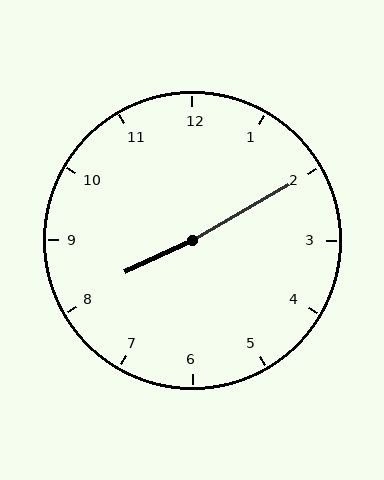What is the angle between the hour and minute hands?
Approximately 175 degrees.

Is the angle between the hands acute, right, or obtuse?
It is obtuse.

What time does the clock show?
8:10.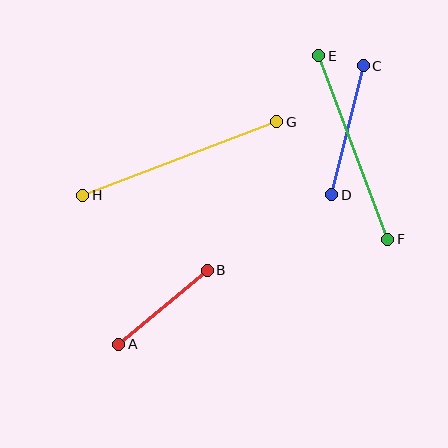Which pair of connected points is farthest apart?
Points G and H are farthest apart.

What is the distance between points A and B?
The distance is approximately 116 pixels.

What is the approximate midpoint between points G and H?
The midpoint is at approximately (180, 159) pixels.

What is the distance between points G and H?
The distance is approximately 207 pixels.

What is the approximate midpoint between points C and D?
The midpoint is at approximately (348, 130) pixels.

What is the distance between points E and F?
The distance is approximately 196 pixels.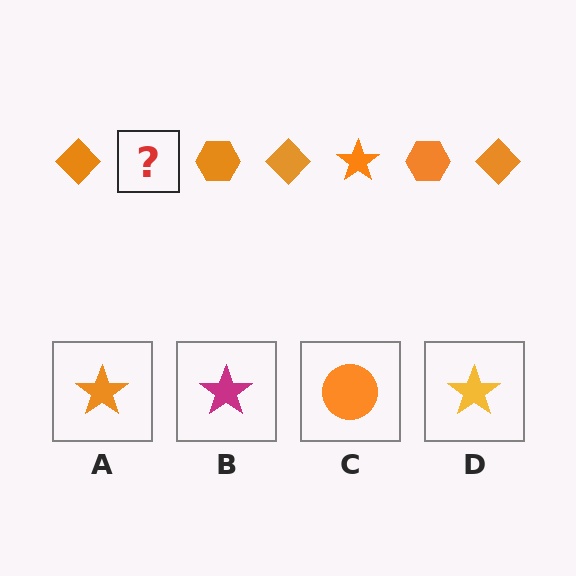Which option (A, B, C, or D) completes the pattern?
A.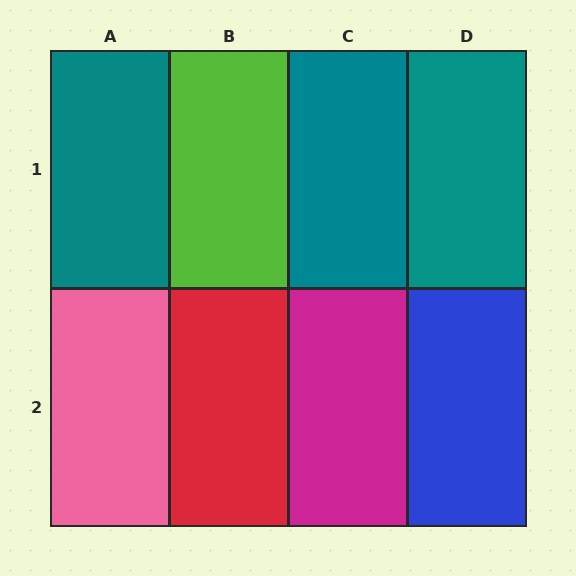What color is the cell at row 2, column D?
Blue.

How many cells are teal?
3 cells are teal.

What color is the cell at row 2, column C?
Magenta.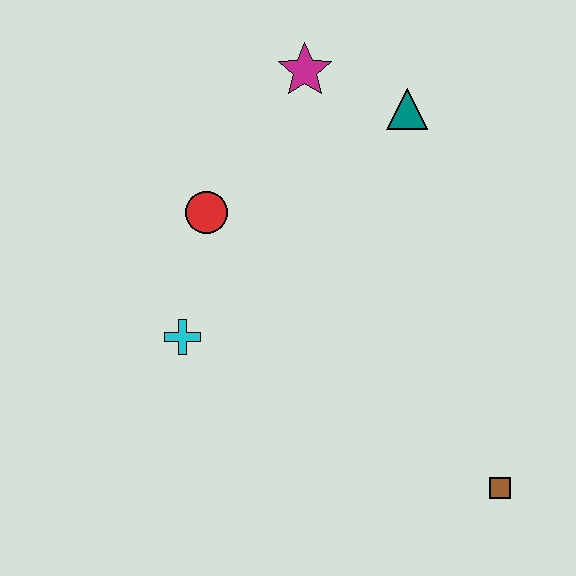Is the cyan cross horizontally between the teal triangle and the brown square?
No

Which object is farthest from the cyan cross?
The brown square is farthest from the cyan cross.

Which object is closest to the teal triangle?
The magenta star is closest to the teal triangle.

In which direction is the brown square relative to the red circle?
The brown square is to the right of the red circle.